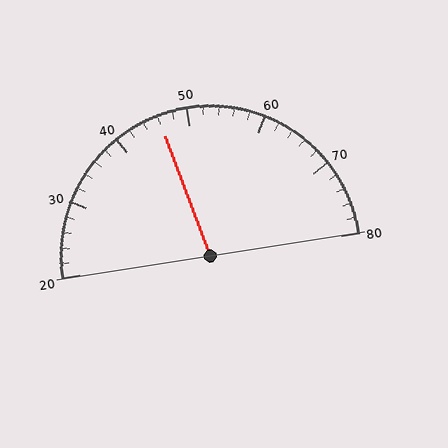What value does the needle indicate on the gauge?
The needle indicates approximately 46.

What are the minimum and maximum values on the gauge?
The gauge ranges from 20 to 80.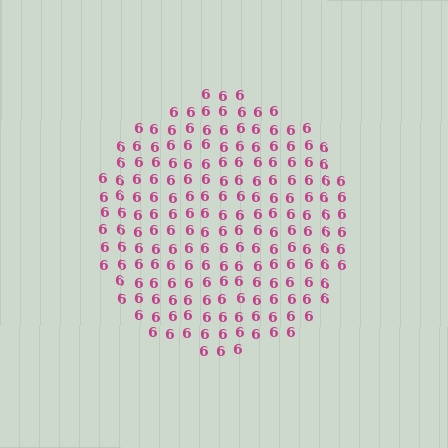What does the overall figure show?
The overall figure shows a circle.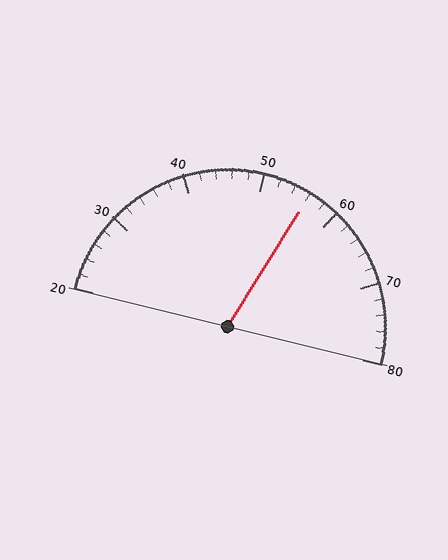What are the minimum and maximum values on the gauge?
The gauge ranges from 20 to 80.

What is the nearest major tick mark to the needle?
The nearest major tick mark is 60.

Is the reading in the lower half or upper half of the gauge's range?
The reading is in the upper half of the range (20 to 80).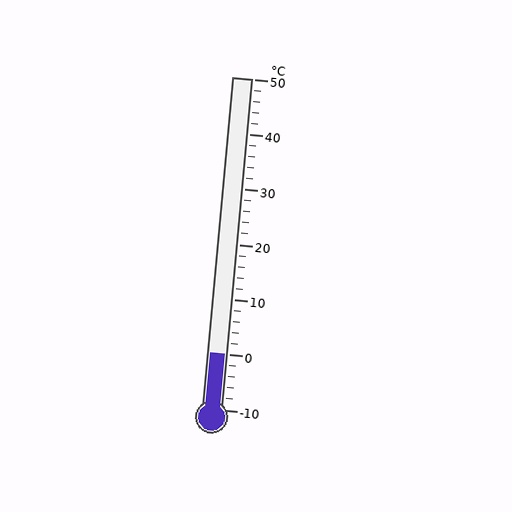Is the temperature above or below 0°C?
The temperature is at 0°C.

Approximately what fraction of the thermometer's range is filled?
The thermometer is filled to approximately 15% of its range.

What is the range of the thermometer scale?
The thermometer scale ranges from -10°C to 50°C.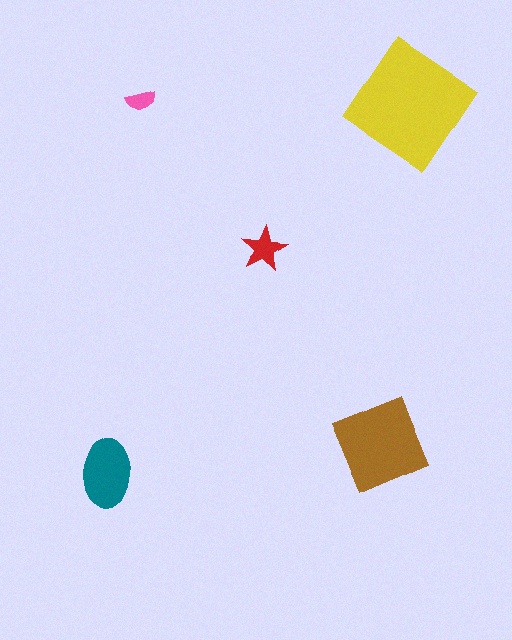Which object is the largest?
The yellow diamond.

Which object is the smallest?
The pink semicircle.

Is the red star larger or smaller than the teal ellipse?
Smaller.